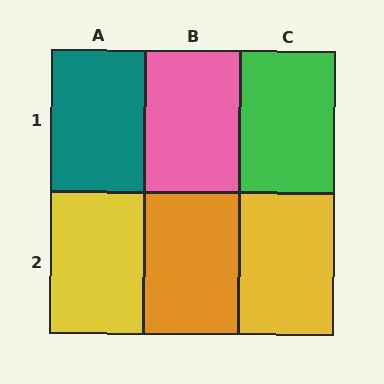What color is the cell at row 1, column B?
Pink.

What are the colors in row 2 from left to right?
Yellow, orange, yellow.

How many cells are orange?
1 cell is orange.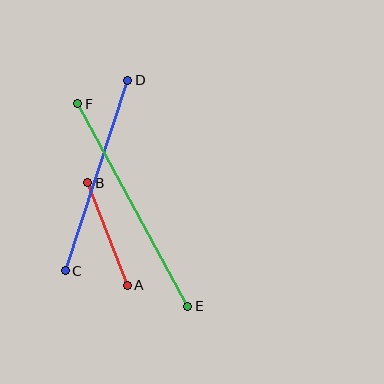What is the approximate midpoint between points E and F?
The midpoint is at approximately (133, 205) pixels.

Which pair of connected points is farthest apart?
Points E and F are farthest apart.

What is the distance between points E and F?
The distance is approximately 231 pixels.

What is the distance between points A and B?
The distance is approximately 110 pixels.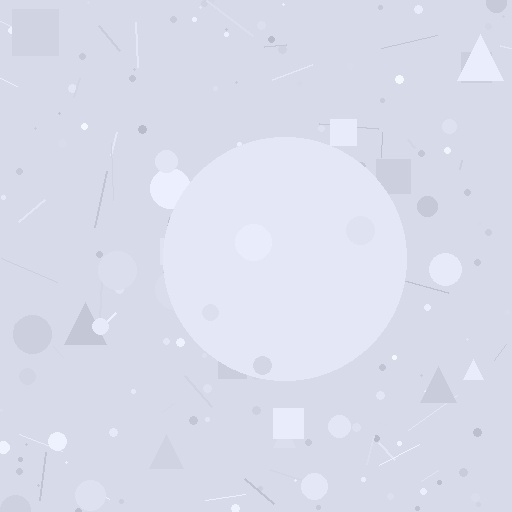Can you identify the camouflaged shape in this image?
The camouflaged shape is a circle.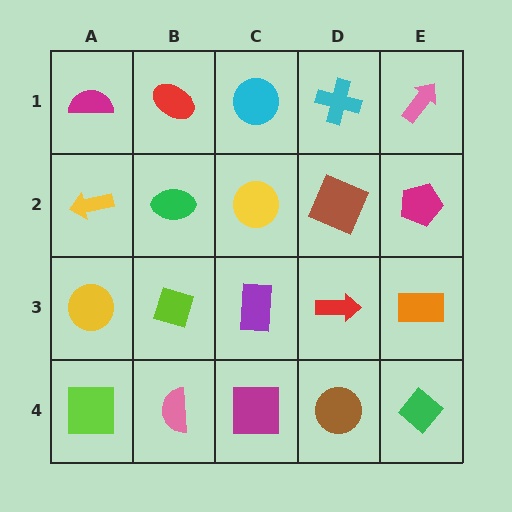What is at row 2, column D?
A brown square.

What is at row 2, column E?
A magenta pentagon.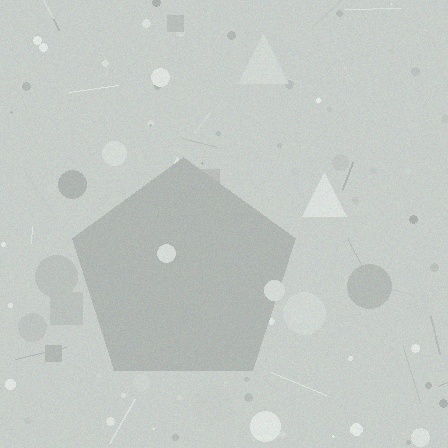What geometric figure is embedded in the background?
A pentagon is embedded in the background.